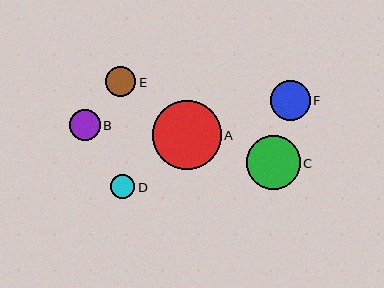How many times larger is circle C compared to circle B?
Circle C is approximately 1.8 times the size of circle B.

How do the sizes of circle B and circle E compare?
Circle B and circle E are approximately the same size.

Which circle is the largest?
Circle A is the largest with a size of approximately 69 pixels.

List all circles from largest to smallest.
From largest to smallest: A, C, F, B, E, D.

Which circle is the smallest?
Circle D is the smallest with a size of approximately 24 pixels.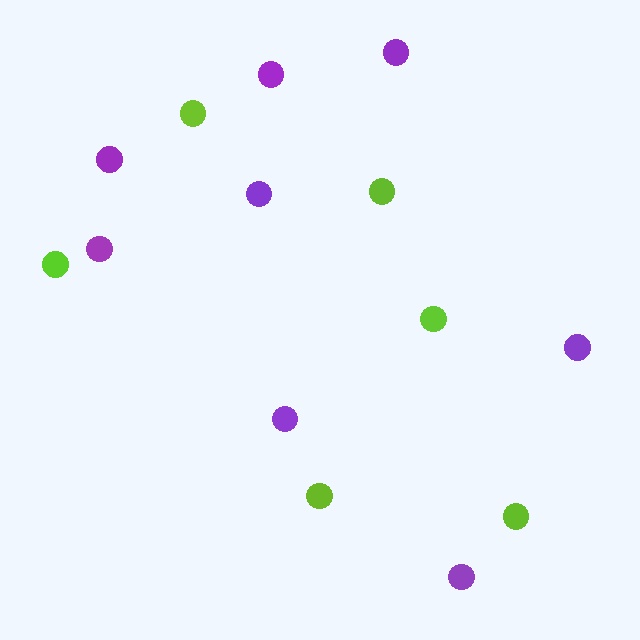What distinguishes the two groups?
There are 2 groups: one group of purple circles (8) and one group of lime circles (6).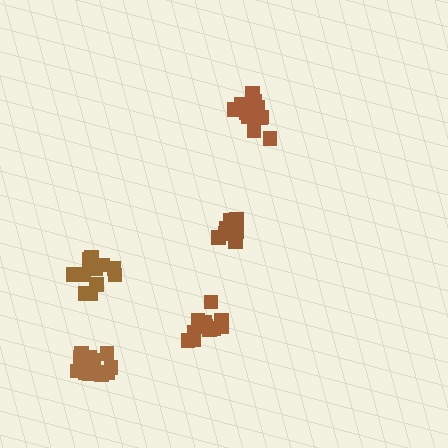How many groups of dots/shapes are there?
There are 5 groups.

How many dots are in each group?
Group 1: 12 dots, Group 2: 12 dots, Group 3: 15 dots, Group 4: 14 dots, Group 5: 10 dots (63 total).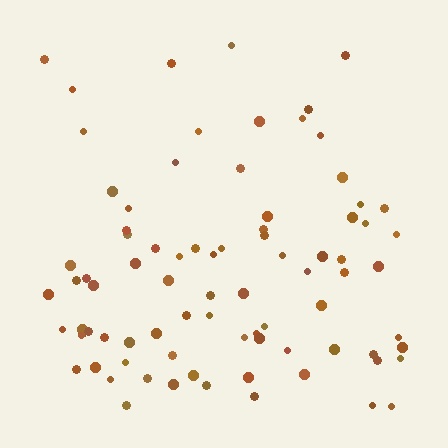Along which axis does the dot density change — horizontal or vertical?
Vertical.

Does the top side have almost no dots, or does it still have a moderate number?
Still a moderate number, just noticeably fewer than the bottom.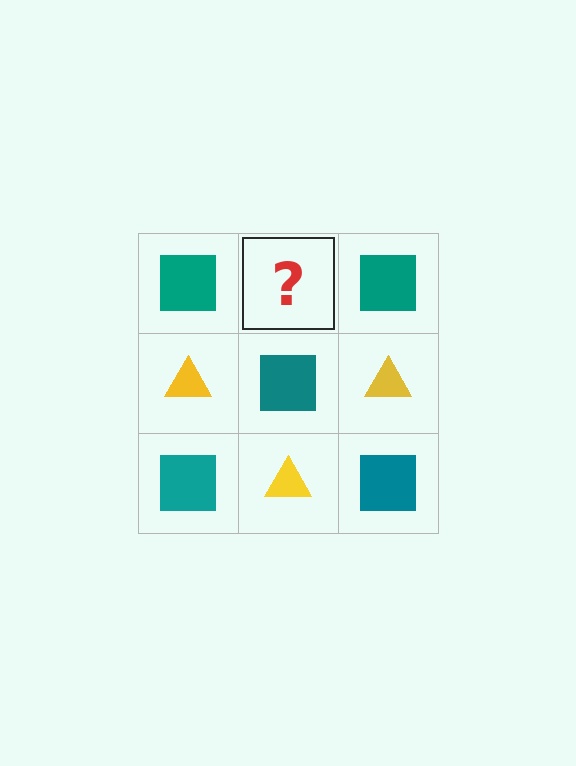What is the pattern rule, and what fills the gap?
The rule is that it alternates teal square and yellow triangle in a checkerboard pattern. The gap should be filled with a yellow triangle.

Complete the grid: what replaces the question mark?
The question mark should be replaced with a yellow triangle.